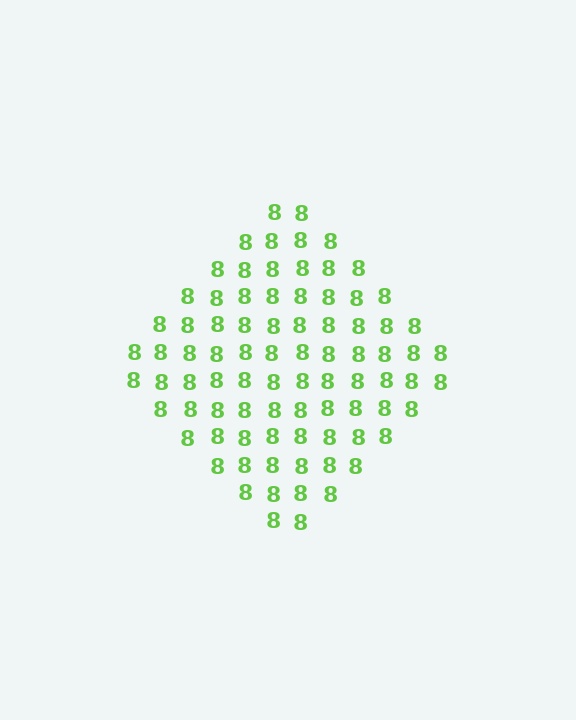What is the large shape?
The large shape is a diamond.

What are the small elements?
The small elements are digit 8's.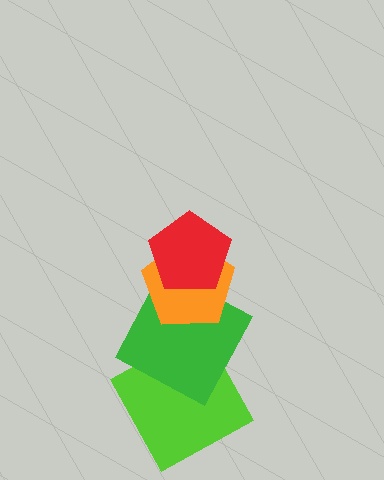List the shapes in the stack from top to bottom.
From top to bottom: the red pentagon, the orange pentagon, the green square, the lime square.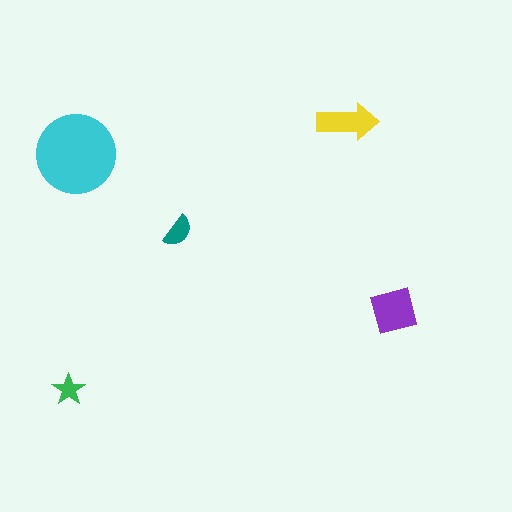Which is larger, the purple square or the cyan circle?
The cyan circle.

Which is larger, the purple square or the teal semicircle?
The purple square.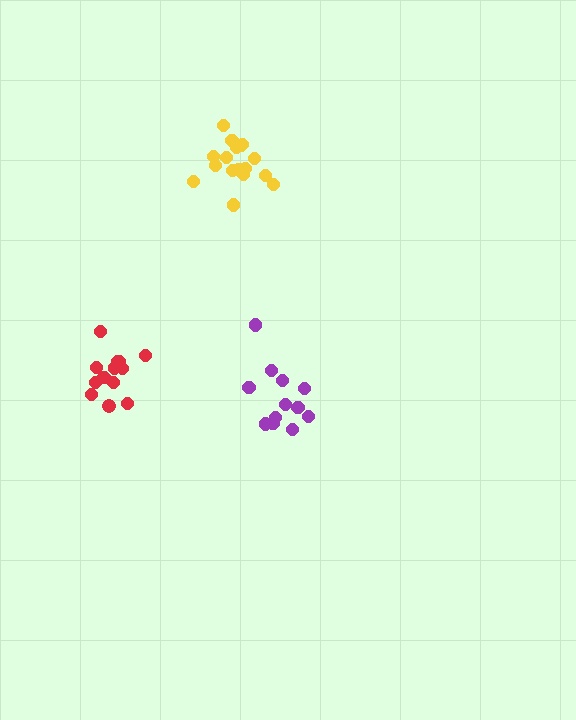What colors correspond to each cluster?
The clusters are colored: yellow, red, purple.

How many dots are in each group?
Group 1: 17 dots, Group 2: 13 dots, Group 3: 12 dots (42 total).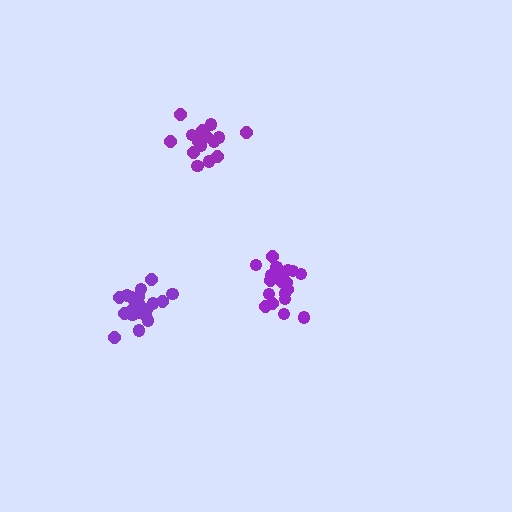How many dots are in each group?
Group 1: 20 dots, Group 2: 17 dots, Group 3: 21 dots (58 total).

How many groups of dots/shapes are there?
There are 3 groups.